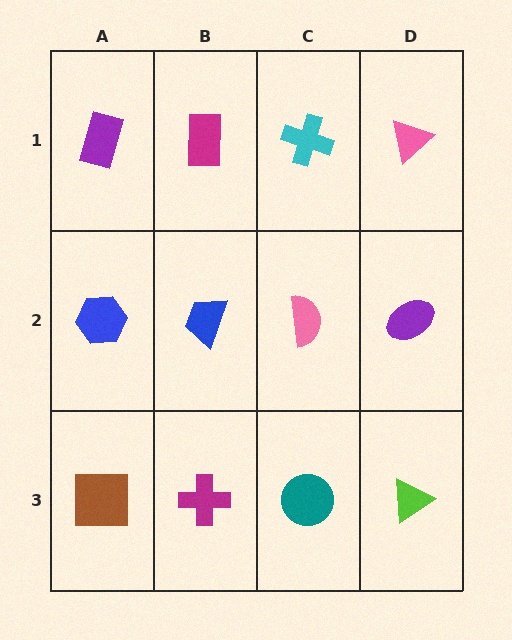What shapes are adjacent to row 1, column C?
A pink semicircle (row 2, column C), a magenta rectangle (row 1, column B), a pink triangle (row 1, column D).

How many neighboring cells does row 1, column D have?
2.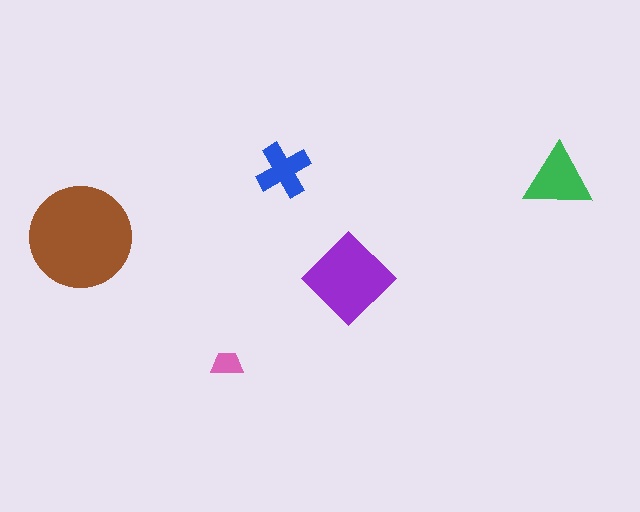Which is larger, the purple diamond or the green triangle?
The purple diamond.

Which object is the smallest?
The pink trapezoid.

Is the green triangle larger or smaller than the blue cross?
Larger.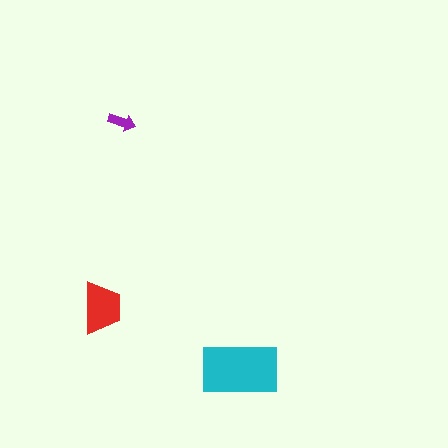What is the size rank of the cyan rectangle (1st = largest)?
1st.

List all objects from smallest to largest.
The purple arrow, the red trapezoid, the cyan rectangle.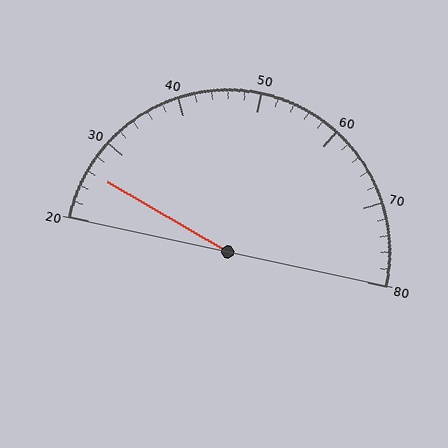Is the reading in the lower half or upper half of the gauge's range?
The reading is in the lower half of the range (20 to 80).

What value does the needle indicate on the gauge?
The needle indicates approximately 26.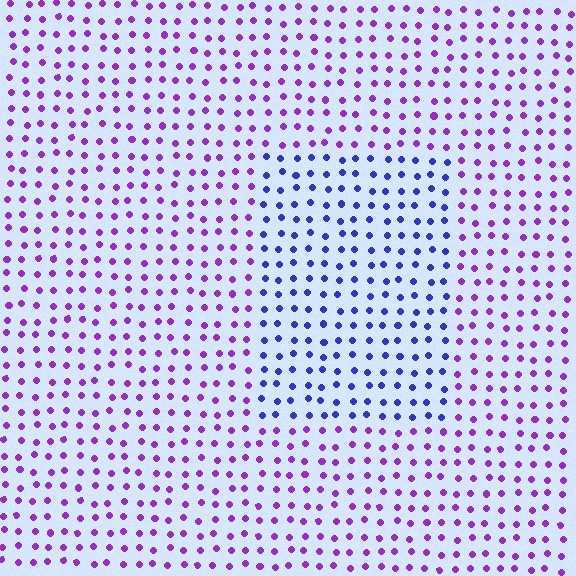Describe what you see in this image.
The image is filled with small purple elements in a uniform arrangement. A rectangle-shaped region is visible where the elements are tinted to a slightly different hue, forming a subtle color boundary.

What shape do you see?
I see a rectangle.